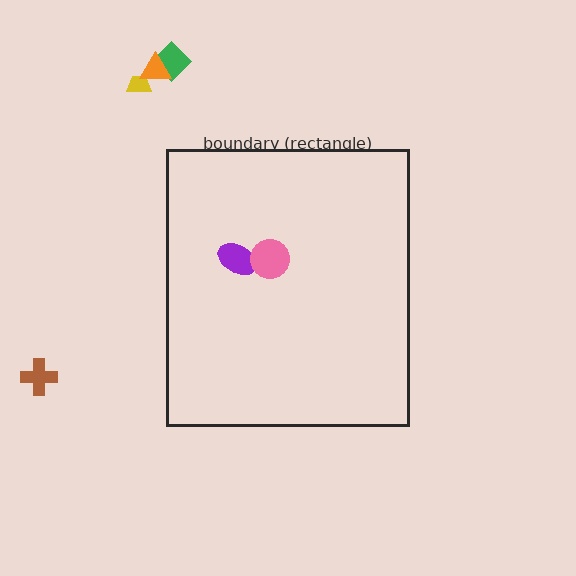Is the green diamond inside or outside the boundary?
Outside.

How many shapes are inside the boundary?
2 inside, 4 outside.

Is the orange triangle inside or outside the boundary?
Outside.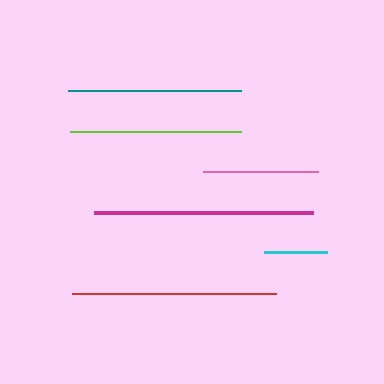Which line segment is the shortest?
The cyan line is the shortest at approximately 64 pixels.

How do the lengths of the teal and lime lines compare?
The teal and lime lines are approximately the same length.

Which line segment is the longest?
The magenta line is the longest at approximately 219 pixels.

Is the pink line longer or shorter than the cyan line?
The pink line is longer than the cyan line.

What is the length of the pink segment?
The pink segment is approximately 115 pixels long.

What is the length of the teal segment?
The teal segment is approximately 173 pixels long.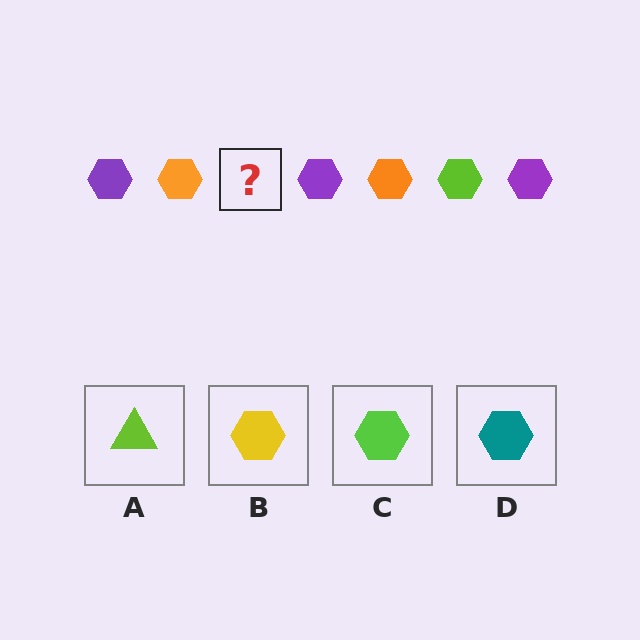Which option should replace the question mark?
Option C.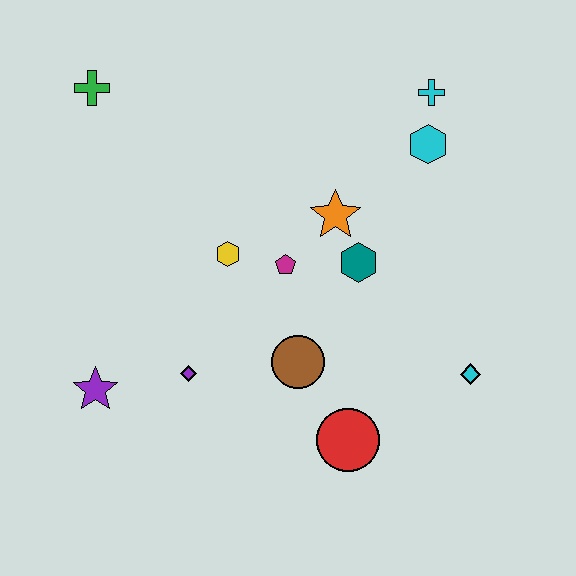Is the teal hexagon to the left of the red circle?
No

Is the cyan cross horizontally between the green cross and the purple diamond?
No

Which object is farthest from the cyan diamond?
The green cross is farthest from the cyan diamond.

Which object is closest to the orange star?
The teal hexagon is closest to the orange star.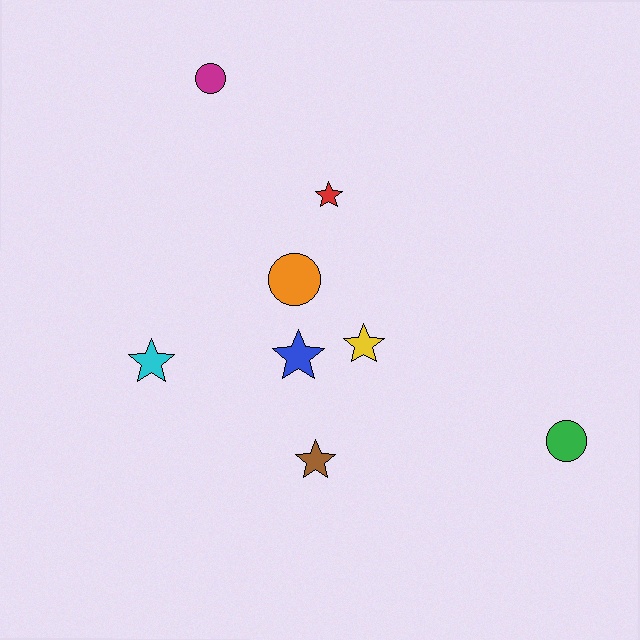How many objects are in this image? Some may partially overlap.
There are 8 objects.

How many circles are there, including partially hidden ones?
There are 3 circles.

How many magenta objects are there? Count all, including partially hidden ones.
There is 1 magenta object.